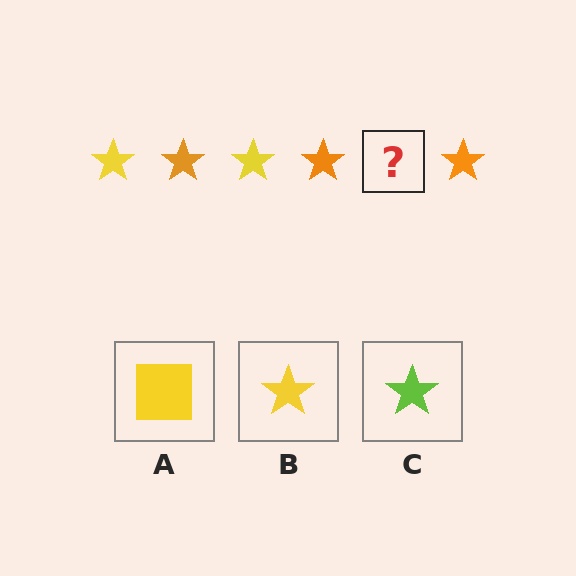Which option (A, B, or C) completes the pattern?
B.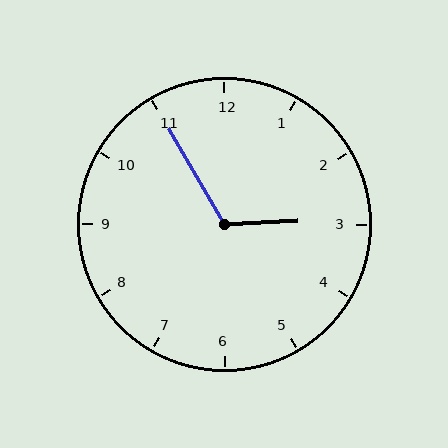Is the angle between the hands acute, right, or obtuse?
It is obtuse.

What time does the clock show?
2:55.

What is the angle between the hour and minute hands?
Approximately 118 degrees.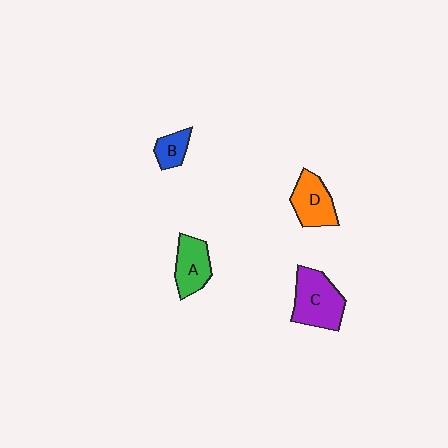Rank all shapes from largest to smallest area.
From largest to smallest: C (purple), D (orange), A (green), B (blue).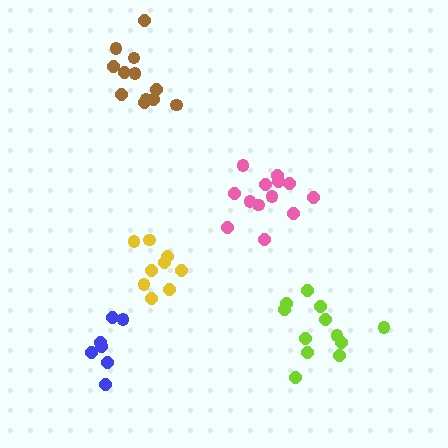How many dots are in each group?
Group 1: 12 dots, Group 2: 12 dots, Group 3: 13 dots, Group 4: 7 dots, Group 5: 9 dots (53 total).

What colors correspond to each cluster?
The clusters are colored: lime, brown, pink, blue, yellow.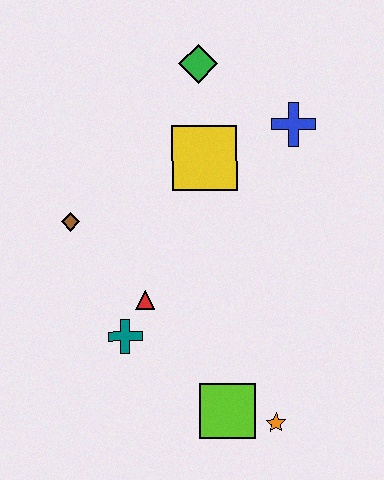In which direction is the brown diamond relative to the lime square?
The brown diamond is above the lime square.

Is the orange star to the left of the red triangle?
No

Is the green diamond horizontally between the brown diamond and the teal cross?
No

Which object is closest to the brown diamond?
The red triangle is closest to the brown diamond.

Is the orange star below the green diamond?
Yes